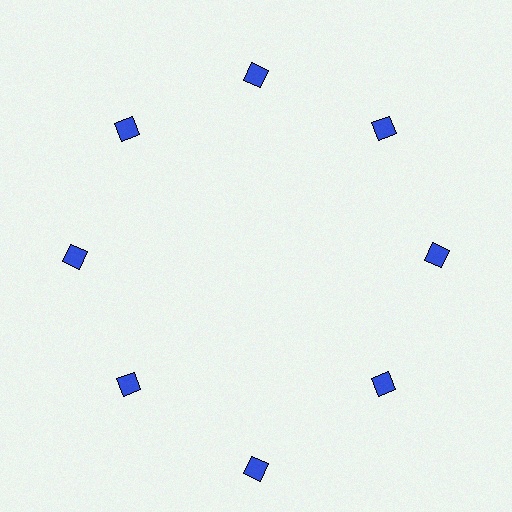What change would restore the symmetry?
The symmetry would be restored by moving it inward, back onto the ring so that all 8 diamonds sit at equal angles and equal distance from the center.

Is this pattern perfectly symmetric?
No. The 8 blue diamonds are arranged in a ring, but one element near the 6 o'clock position is pushed outward from the center, breaking the 8-fold rotational symmetry.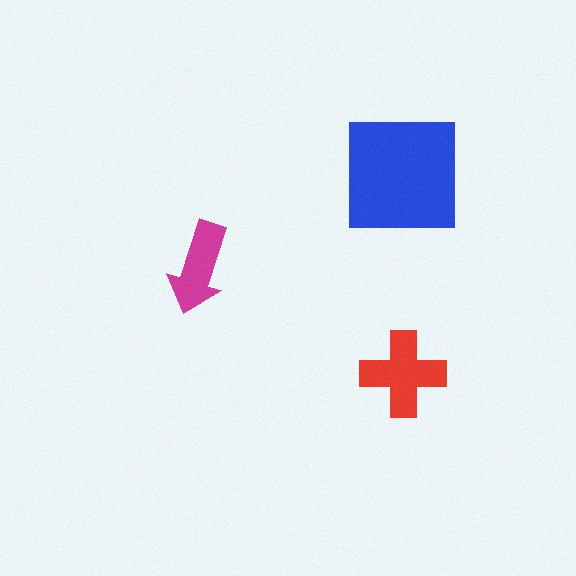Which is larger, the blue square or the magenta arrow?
The blue square.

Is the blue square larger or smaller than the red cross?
Larger.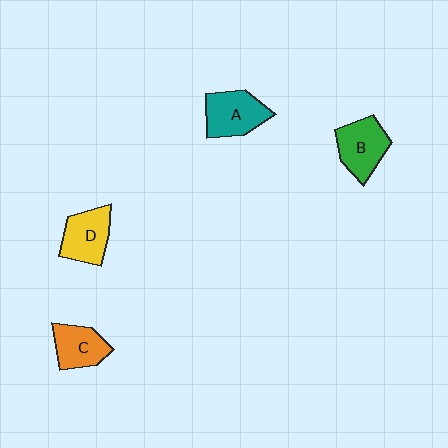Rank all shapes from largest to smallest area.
From largest to smallest: A (teal), B (green), D (yellow), C (orange).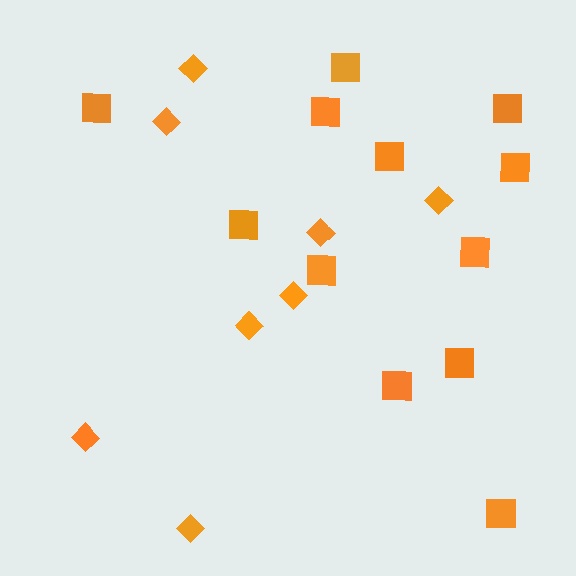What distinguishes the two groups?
There are 2 groups: one group of squares (12) and one group of diamonds (8).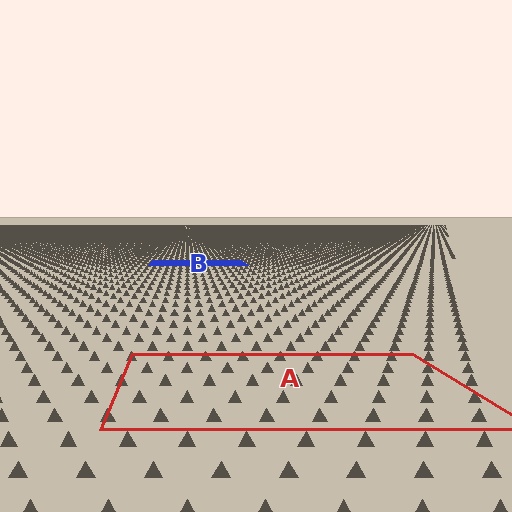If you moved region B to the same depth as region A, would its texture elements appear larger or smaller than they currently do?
They would appear larger. At a closer depth, the same texture elements are projected at a bigger on-screen size.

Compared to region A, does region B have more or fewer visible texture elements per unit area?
Region B has more texture elements per unit area — they are packed more densely because it is farther away.